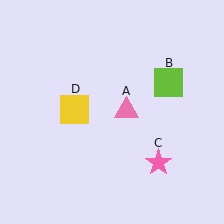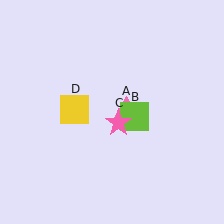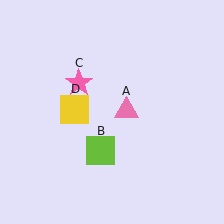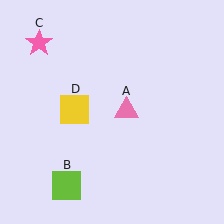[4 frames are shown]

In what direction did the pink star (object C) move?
The pink star (object C) moved up and to the left.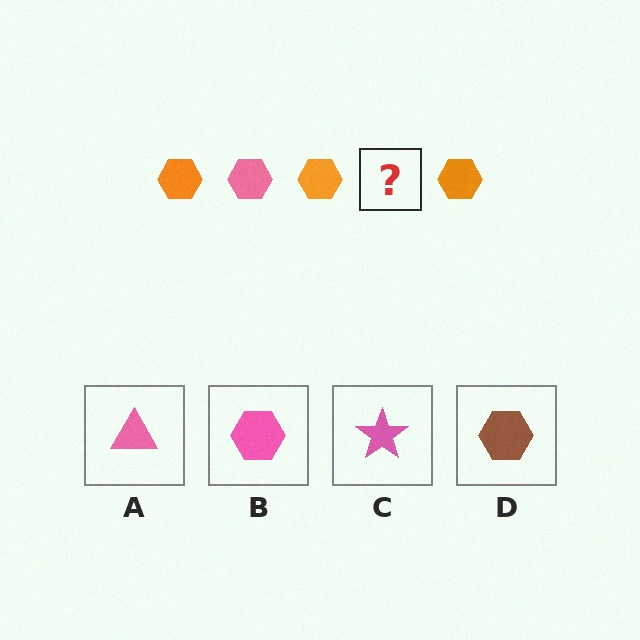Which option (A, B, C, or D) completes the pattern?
B.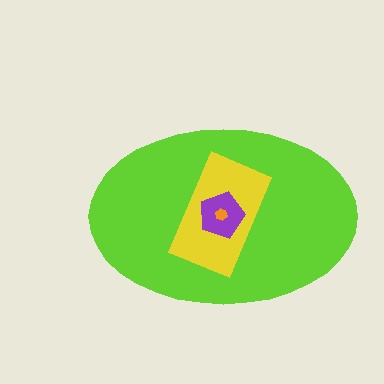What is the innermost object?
The orange hexagon.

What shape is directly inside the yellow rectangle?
The purple pentagon.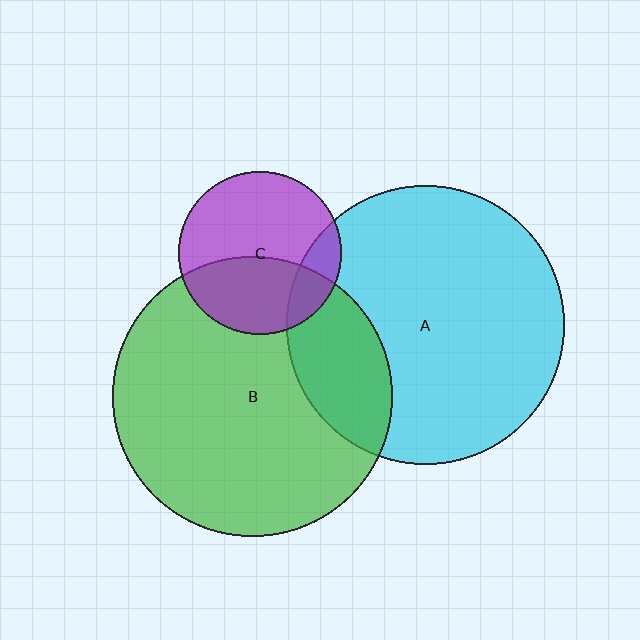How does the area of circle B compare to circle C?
Approximately 3.0 times.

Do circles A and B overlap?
Yes.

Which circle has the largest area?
Circle B (green).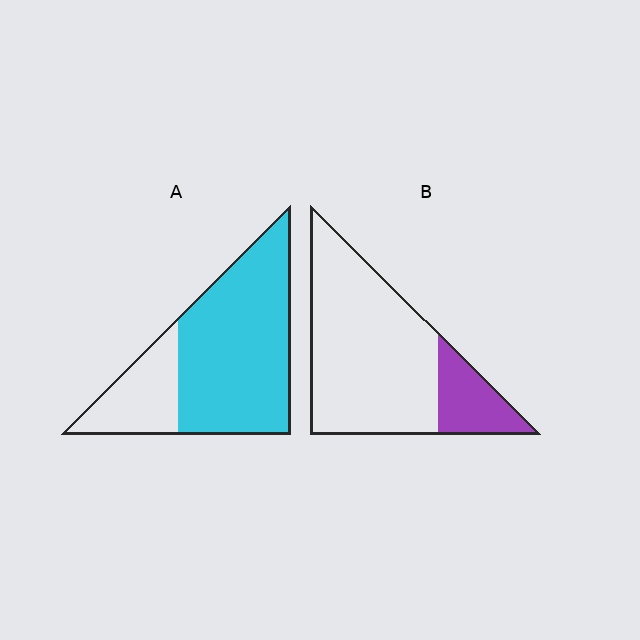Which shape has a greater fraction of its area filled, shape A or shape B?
Shape A.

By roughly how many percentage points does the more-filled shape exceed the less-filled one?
By roughly 55 percentage points (A over B).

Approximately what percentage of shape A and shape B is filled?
A is approximately 75% and B is approximately 20%.